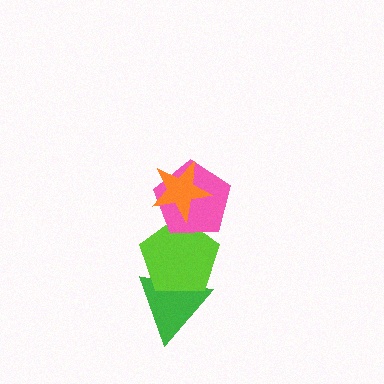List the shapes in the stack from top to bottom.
From top to bottom: the orange star, the pink pentagon, the lime pentagon, the green triangle.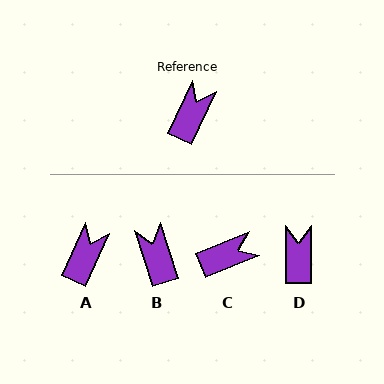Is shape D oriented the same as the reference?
No, it is off by about 24 degrees.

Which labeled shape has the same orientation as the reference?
A.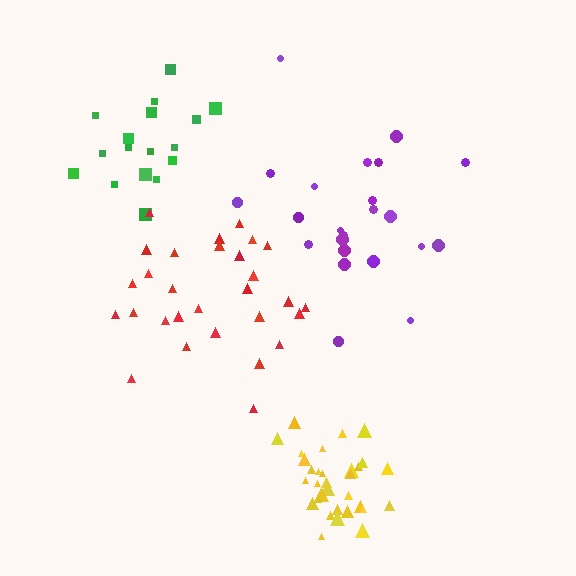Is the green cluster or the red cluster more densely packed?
Red.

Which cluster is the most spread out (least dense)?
Purple.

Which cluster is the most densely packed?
Yellow.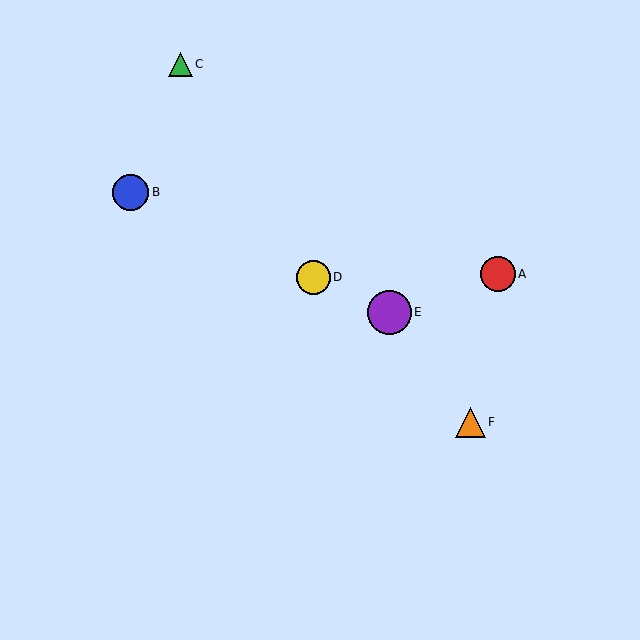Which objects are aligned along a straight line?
Objects B, D, E are aligned along a straight line.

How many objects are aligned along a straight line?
3 objects (B, D, E) are aligned along a straight line.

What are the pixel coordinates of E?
Object E is at (389, 312).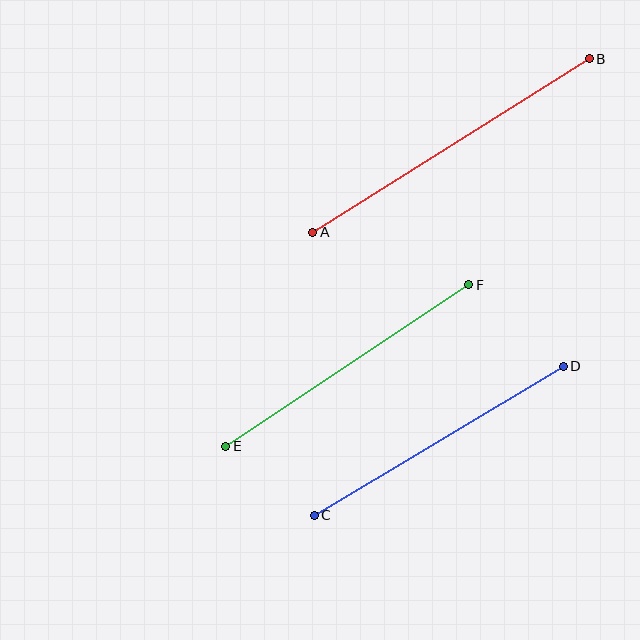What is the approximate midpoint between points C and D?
The midpoint is at approximately (439, 441) pixels.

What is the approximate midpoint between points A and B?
The midpoint is at approximately (451, 146) pixels.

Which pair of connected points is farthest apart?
Points A and B are farthest apart.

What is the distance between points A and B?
The distance is approximately 327 pixels.